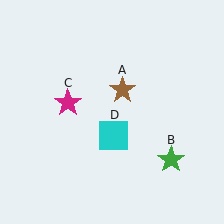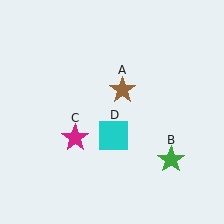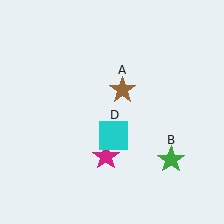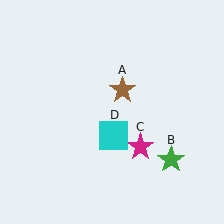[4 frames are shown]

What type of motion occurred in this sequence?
The magenta star (object C) rotated counterclockwise around the center of the scene.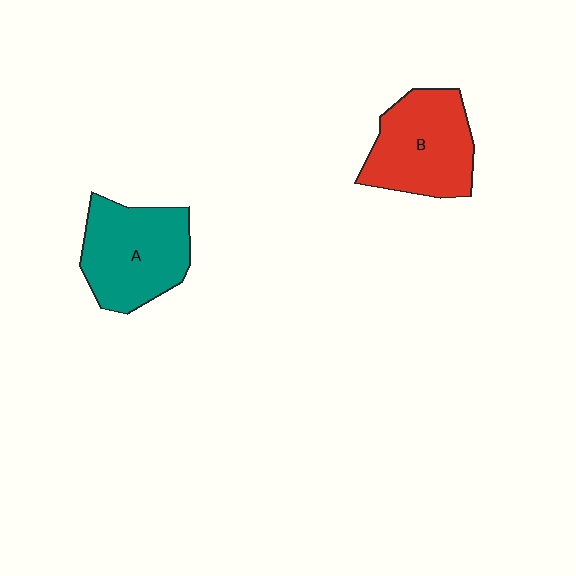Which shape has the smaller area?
Shape B (red).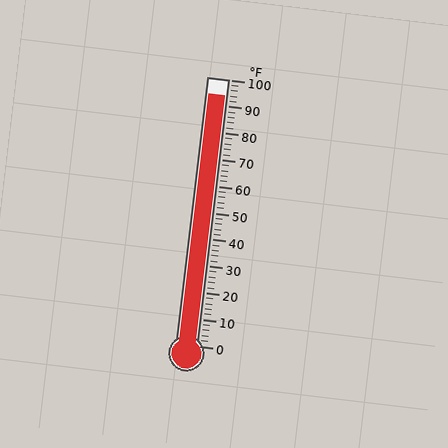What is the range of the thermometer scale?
The thermometer scale ranges from 0°F to 100°F.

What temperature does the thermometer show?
The thermometer shows approximately 94°F.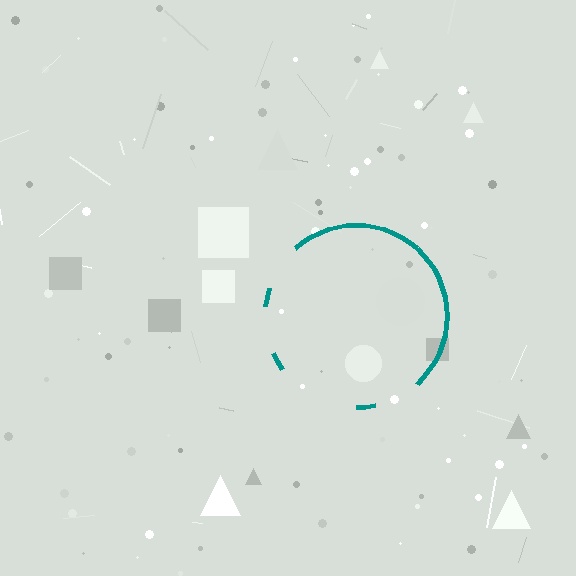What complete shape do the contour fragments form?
The contour fragments form a circle.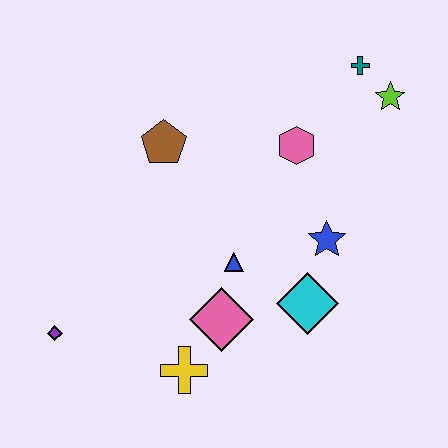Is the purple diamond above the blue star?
No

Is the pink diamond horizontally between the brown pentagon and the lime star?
Yes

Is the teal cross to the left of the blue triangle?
No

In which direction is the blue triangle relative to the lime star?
The blue triangle is below the lime star.